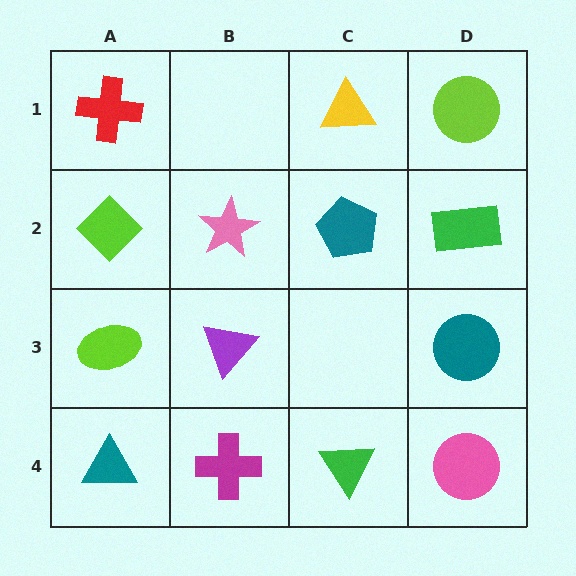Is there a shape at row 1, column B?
No, that cell is empty.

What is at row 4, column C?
A green triangle.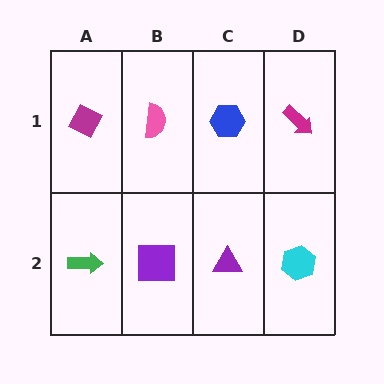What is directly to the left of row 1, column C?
A pink semicircle.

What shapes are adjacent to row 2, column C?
A blue hexagon (row 1, column C), a purple square (row 2, column B), a cyan hexagon (row 2, column D).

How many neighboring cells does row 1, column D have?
2.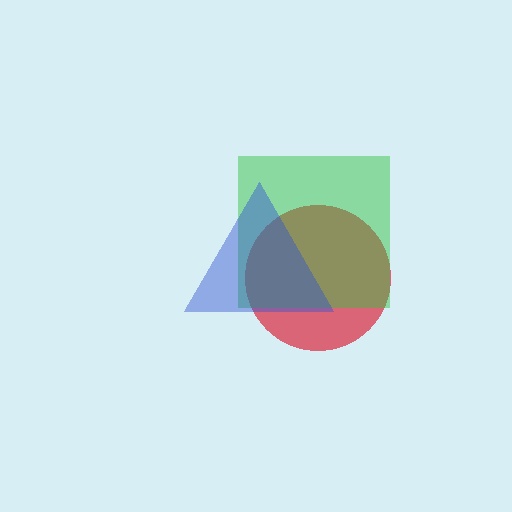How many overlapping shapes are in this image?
There are 3 overlapping shapes in the image.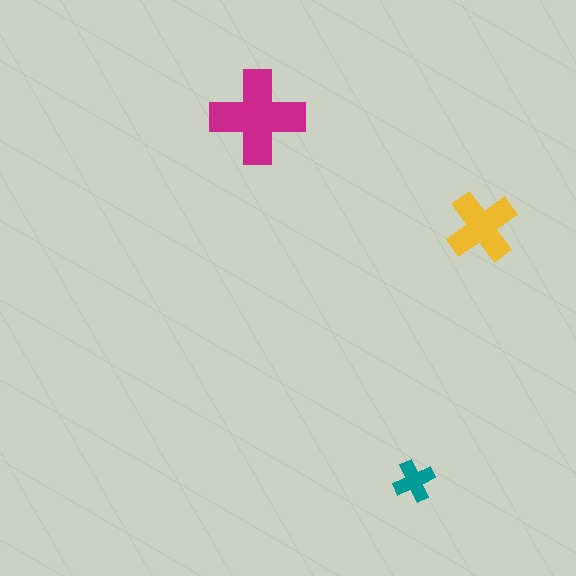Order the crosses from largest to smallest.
the magenta one, the yellow one, the teal one.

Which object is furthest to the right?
The yellow cross is rightmost.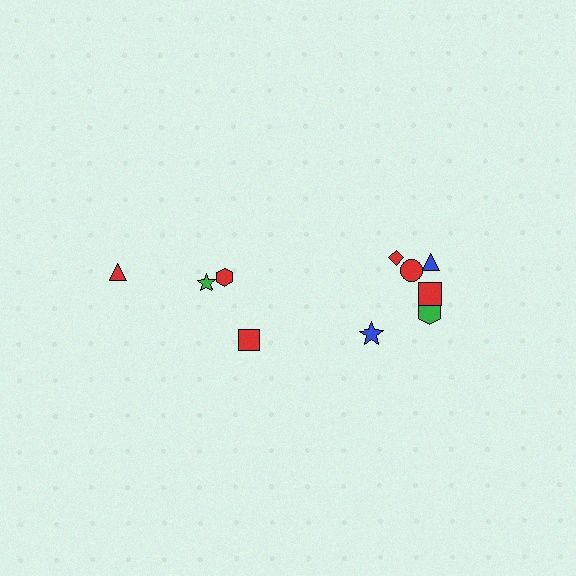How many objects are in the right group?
There are 6 objects.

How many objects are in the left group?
There are 4 objects.